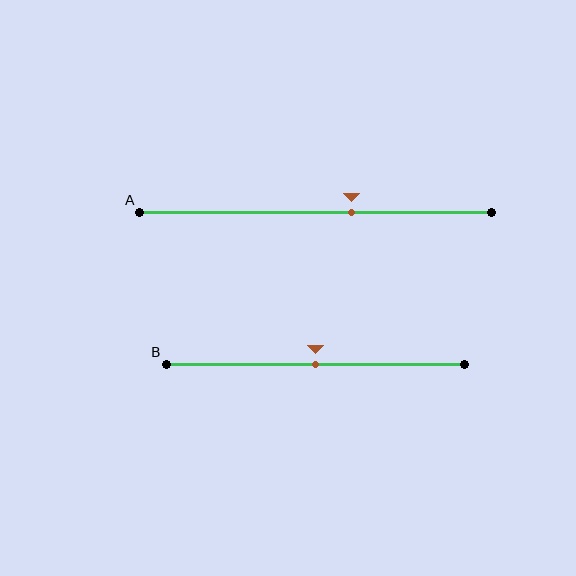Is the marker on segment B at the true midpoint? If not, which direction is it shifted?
Yes, the marker on segment B is at the true midpoint.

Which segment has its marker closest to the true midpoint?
Segment B has its marker closest to the true midpoint.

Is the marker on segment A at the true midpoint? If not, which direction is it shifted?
No, the marker on segment A is shifted to the right by about 10% of the segment length.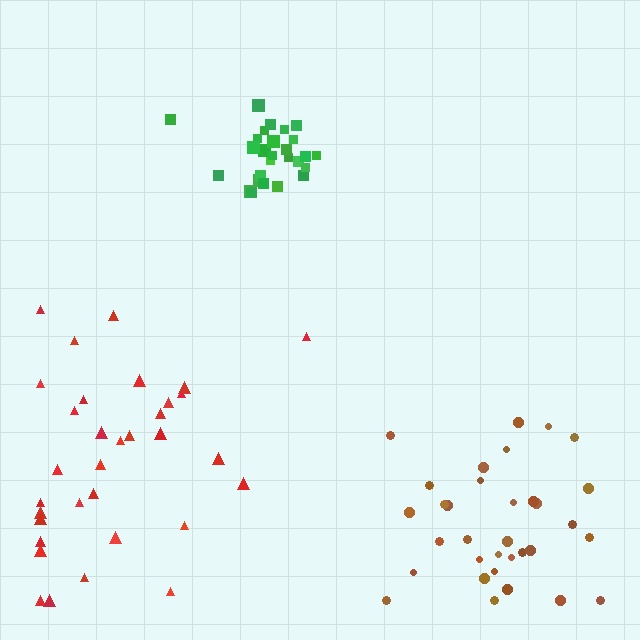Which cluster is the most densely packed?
Green.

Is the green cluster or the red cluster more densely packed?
Green.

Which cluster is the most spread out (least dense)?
Red.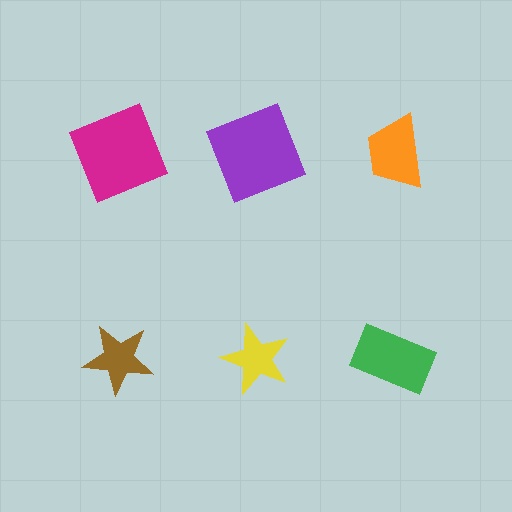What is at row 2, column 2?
A yellow star.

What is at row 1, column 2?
A purple square.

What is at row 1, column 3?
An orange trapezoid.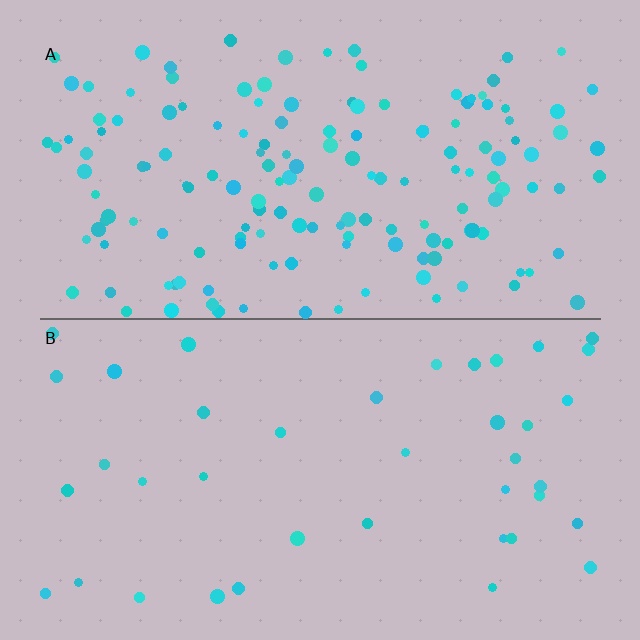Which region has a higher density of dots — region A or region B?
A (the top).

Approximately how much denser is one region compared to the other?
Approximately 3.9× — region A over region B.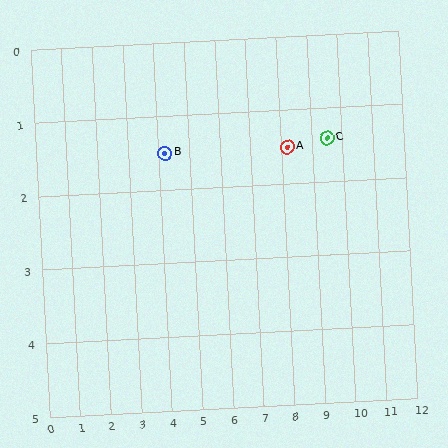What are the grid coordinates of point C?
Point C is at approximately (9.5, 1.4).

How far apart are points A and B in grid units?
Points A and B are about 4.0 grid units apart.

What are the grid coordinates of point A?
Point A is at approximately (8.2, 1.5).